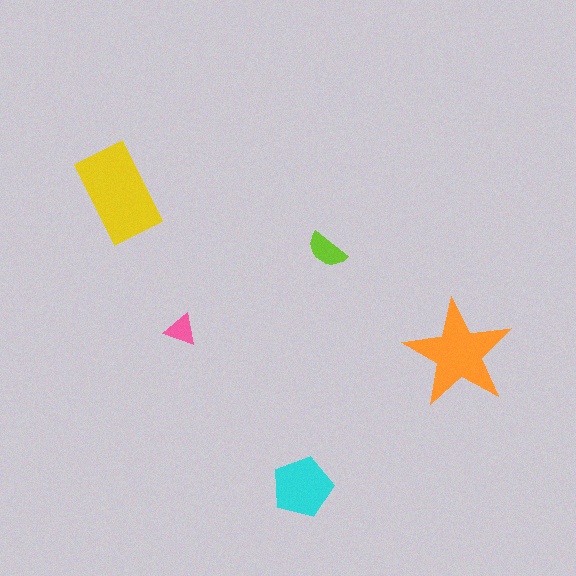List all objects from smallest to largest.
The pink triangle, the lime semicircle, the cyan pentagon, the orange star, the yellow rectangle.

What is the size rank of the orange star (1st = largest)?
2nd.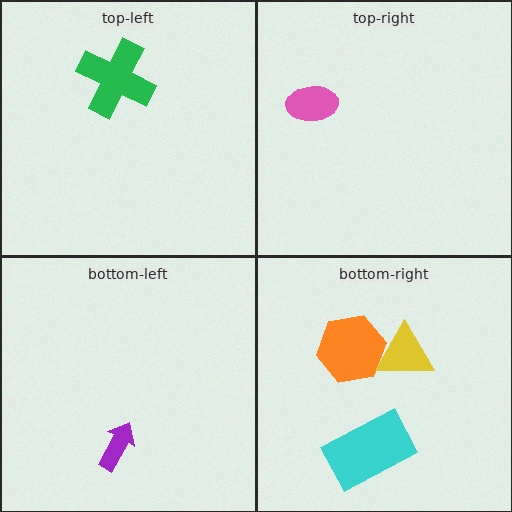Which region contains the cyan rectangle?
The bottom-right region.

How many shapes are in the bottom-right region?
3.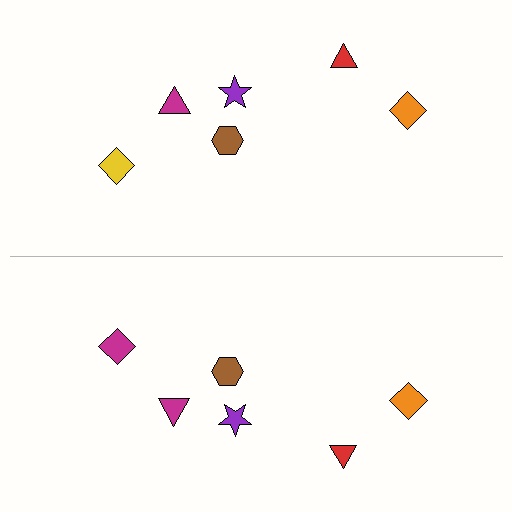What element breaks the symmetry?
The magenta diamond on the bottom side breaks the symmetry — its mirror counterpart is yellow.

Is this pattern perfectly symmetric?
No, the pattern is not perfectly symmetric. The magenta diamond on the bottom side breaks the symmetry — its mirror counterpart is yellow.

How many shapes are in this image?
There are 12 shapes in this image.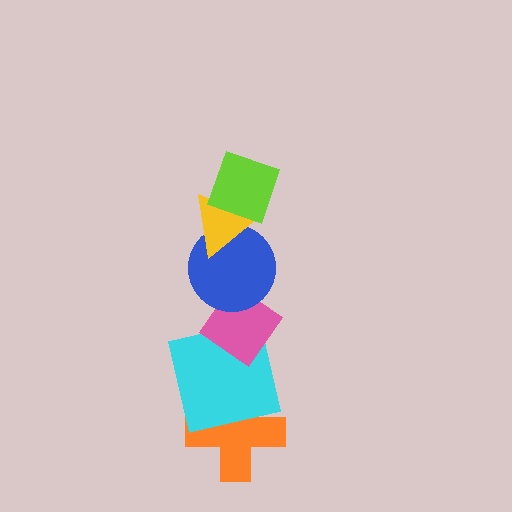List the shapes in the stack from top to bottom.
From top to bottom: the lime diamond, the yellow triangle, the blue circle, the pink diamond, the cyan square, the orange cross.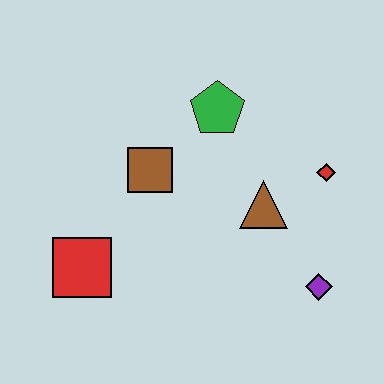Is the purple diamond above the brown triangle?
No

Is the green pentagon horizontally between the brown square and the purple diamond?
Yes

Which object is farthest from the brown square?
The purple diamond is farthest from the brown square.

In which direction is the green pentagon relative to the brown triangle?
The green pentagon is above the brown triangle.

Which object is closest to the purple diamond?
The brown triangle is closest to the purple diamond.